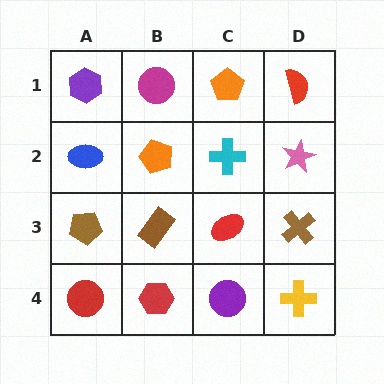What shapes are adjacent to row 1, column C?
A cyan cross (row 2, column C), a magenta circle (row 1, column B), a red semicircle (row 1, column D).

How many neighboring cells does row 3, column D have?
3.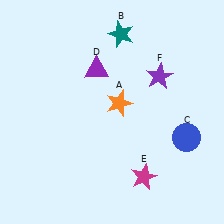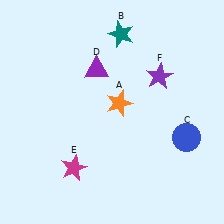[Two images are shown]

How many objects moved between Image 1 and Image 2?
1 object moved between the two images.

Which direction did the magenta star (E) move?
The magenta star (E) moved left.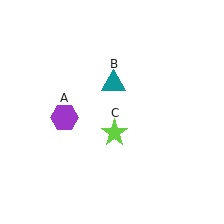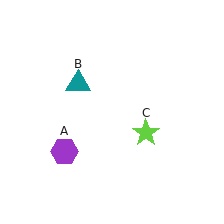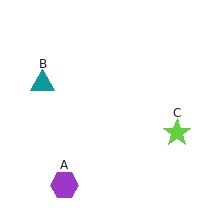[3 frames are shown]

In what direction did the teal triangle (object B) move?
The teal triangle (object B) moved left.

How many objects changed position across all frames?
3 objects changed position: purple hexagon (object A), teal triangle (object B), lime star (object C).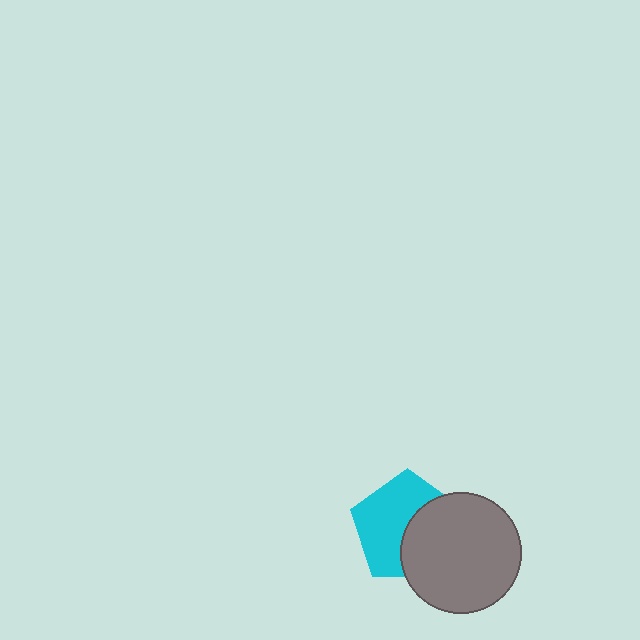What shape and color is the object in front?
The object in front is a gray circle.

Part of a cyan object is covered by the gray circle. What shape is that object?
It is a pentagon.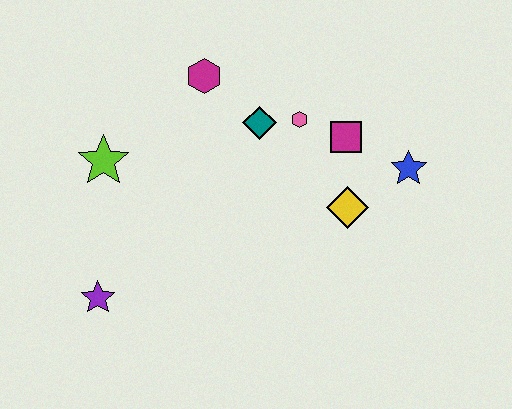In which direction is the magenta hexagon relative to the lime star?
The magenta hexagon is to the right of the lime star.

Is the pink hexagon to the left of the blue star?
Yes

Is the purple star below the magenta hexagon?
Yes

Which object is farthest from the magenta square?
The purple star is farthest from the magenta square.